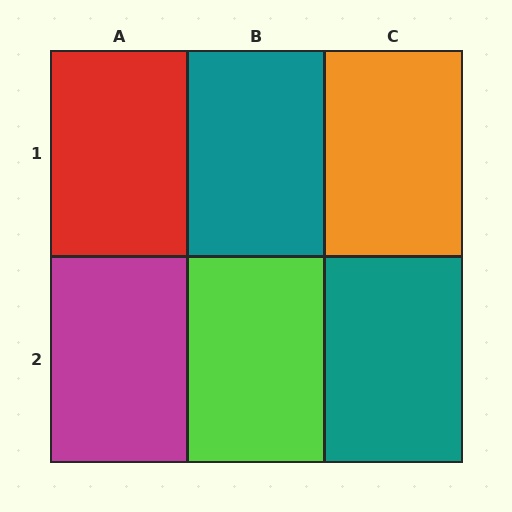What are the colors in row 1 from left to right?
Red, teal, orange.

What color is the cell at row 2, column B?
Lime.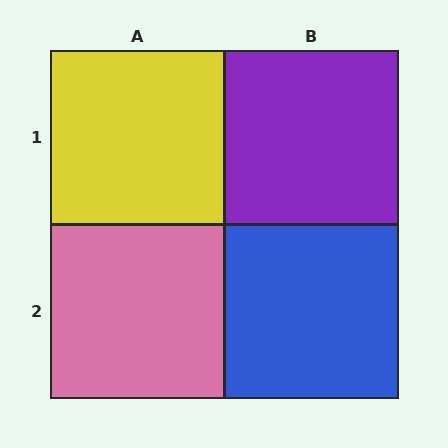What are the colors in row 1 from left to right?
Yellow, purple.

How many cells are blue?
1 cell is blue.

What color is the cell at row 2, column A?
Pink.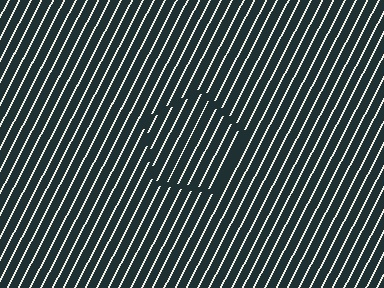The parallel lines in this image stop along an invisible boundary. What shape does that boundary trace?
An illusory pentagon. The interior of the shape contains the same grating, shifted by half a period — the contour is defined by the phase discontinuity where line-ends from the inner and outer gratings abut.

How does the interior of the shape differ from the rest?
The interior of the shape contains the same grating, shifted by half a period — the contour is defined by the phase discontinuity where line-ends from the inner and outer gratings abut.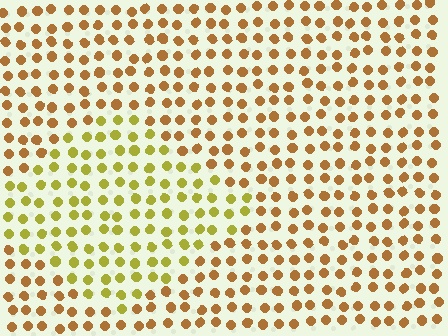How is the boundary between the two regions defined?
The boundary is defined purely by a slight shift in hue (about 33 degrees). Spacing, size, and orientation are identical on both sides.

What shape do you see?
I see a diamond.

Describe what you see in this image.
The image is filled with small brown elements in a uniform arrangement. A diamond-shaped region is visible where the elements are tinted to a slightly different hue, forming a subtle color boundary.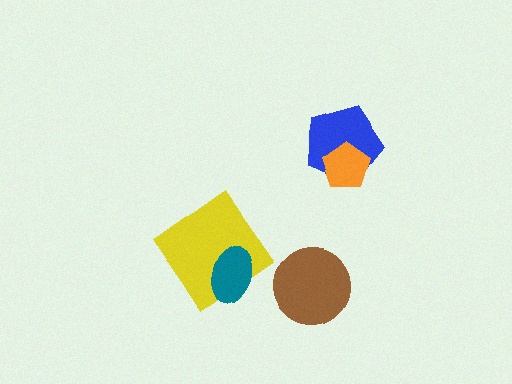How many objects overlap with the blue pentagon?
1 object overlaps with the blue pentagon.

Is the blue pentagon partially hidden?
Yes, it is partially covered by another shape.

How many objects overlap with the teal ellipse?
1 object overlaps with the teal ellipse.